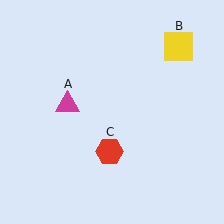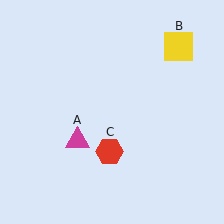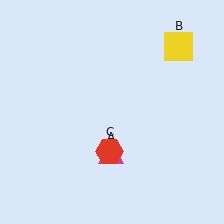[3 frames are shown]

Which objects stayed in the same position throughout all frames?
Yellow square (object B) and red hexagon (object C) remained stationary.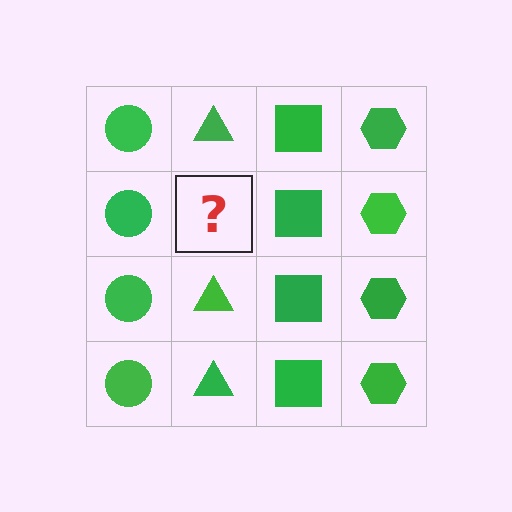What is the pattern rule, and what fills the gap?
The rule is that each column has a consistent shape. The gap should be filled with a green triangle.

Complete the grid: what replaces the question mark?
The question mark should be replaced with a green triangle.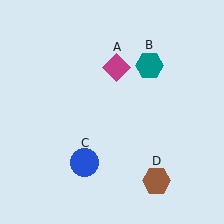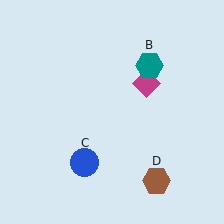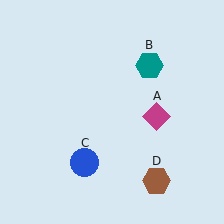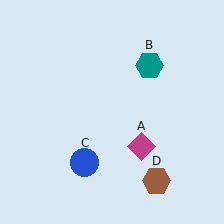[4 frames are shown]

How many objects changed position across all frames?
1 object changed position: magenta diamond (object A).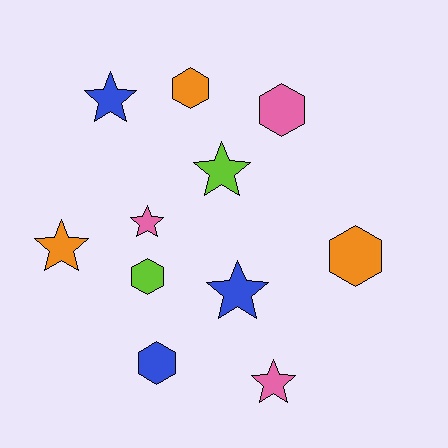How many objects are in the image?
There are 11 objects.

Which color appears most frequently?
Orange, with 3 objects.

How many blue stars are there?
There are 2 blue stars.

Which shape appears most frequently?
Star, with 6 objects.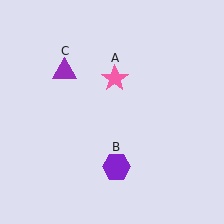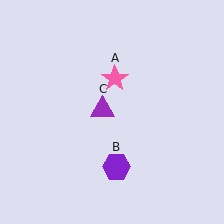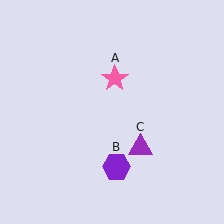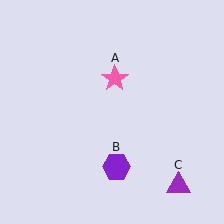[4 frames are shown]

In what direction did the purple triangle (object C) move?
The purple triangle (object C) moved down and to the right.